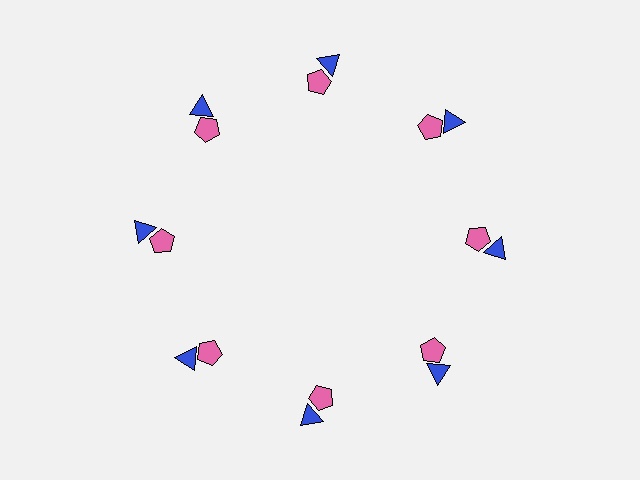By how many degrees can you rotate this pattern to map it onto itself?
The pattern maps onto itself every 45 degrees of rotation.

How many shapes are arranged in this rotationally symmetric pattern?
There are 16 shapes, arranged in 8 groups of 2.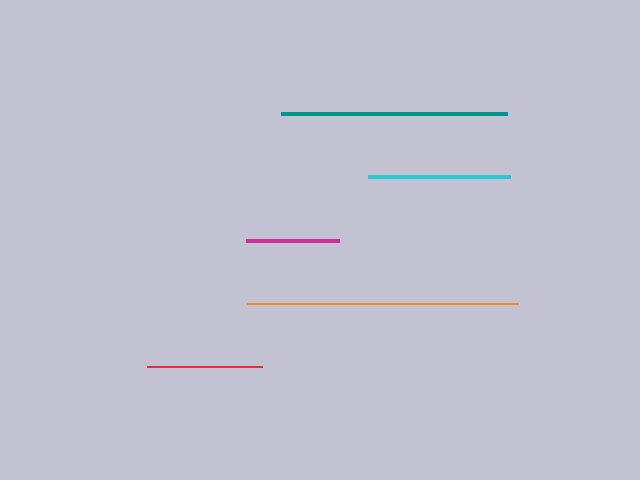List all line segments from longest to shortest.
From longest to shortest: orange, teal, cyan, red, magenta.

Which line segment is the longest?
The orange line is the longest at approximately 271 pixels.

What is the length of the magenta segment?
The magenta segment is approximately 93 pixels long.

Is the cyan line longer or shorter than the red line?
The cyan line is longer than the red line.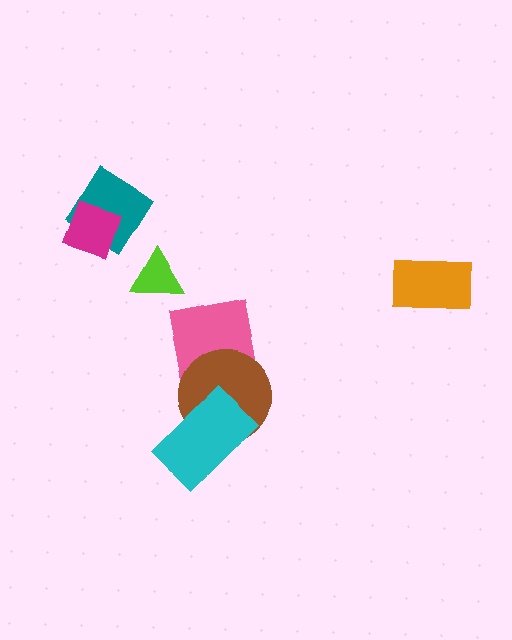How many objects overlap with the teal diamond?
1 object overlaps with the teal diamond.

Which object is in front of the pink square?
The brown circle is in front of the pink square.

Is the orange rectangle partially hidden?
No, no other shape covers it.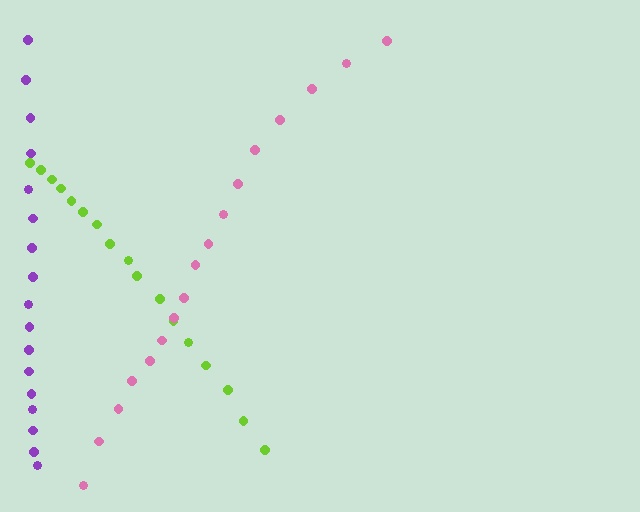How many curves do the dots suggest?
There are 3 distinct paths.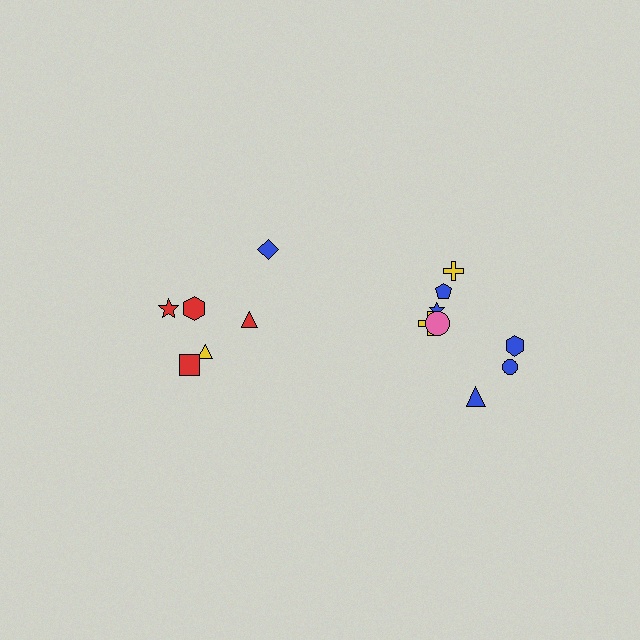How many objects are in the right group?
There are 8 objects.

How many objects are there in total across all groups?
There are 14 objects.